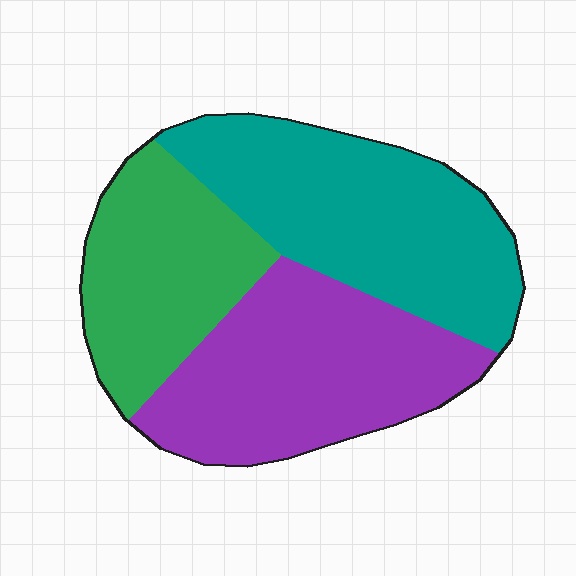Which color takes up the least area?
Green, at roughly 25%.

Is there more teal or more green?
Teal.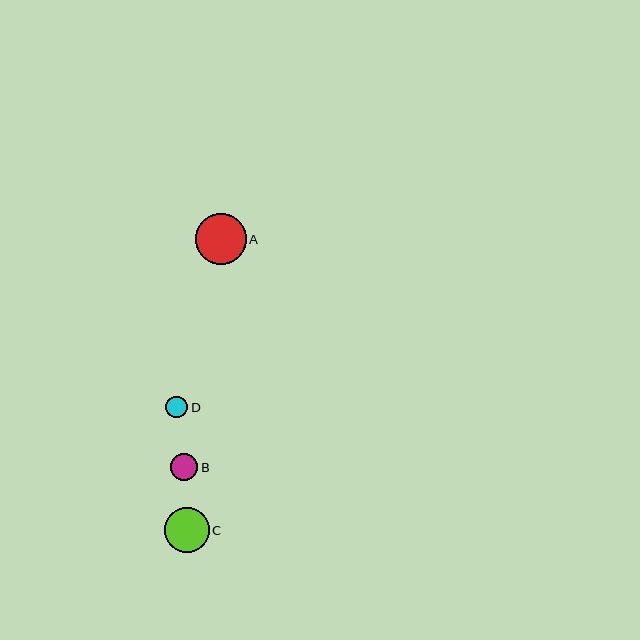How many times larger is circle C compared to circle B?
Circle C is approximately 1.7 times the size of circle B.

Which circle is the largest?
Circle A is the largest with a size of approximately 51 pixels.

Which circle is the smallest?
Circle D is the smallest with a size of approximately 22 pixels.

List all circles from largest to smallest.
From largest to smallest: A, C, B, D.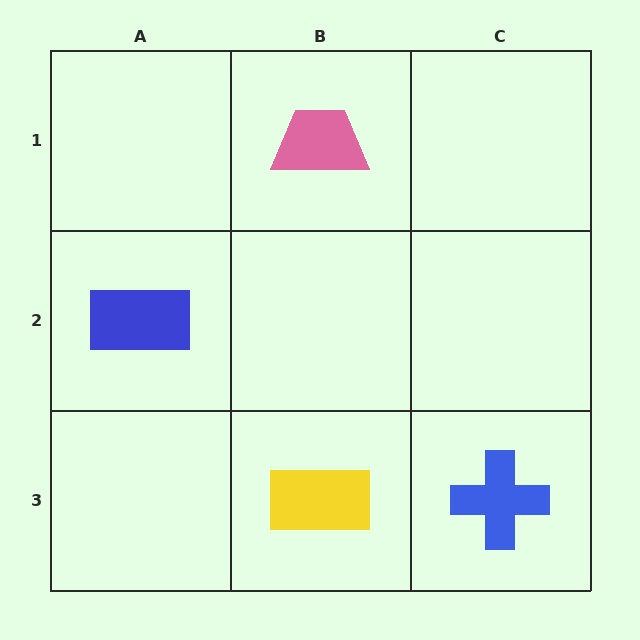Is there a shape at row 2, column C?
No, that cell is empty.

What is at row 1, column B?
A pink trapezoid.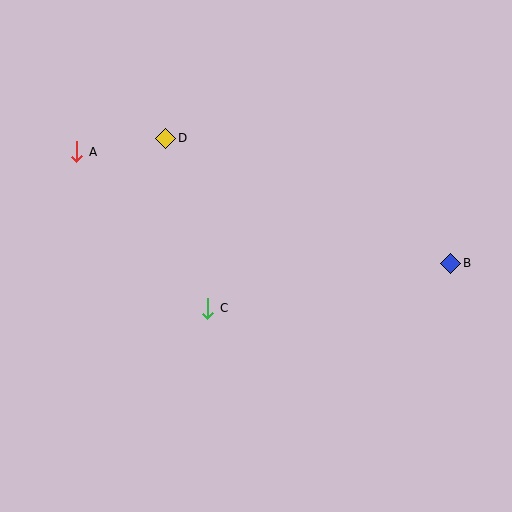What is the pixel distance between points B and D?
The distance between B and D is 311 pixels.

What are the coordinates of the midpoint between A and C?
The midpoint between A and C is at (142, 230).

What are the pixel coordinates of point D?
Point D is at (166, 138).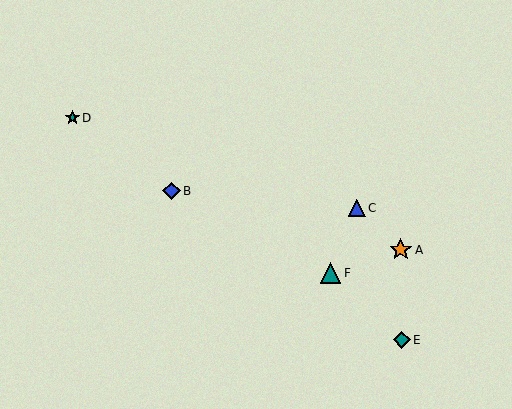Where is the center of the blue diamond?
The center of the blue diamond is at (172, 191).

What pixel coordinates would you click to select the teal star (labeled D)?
Click at (72, 118) to select the teal star D.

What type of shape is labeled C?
Shape C is a blue triangle.